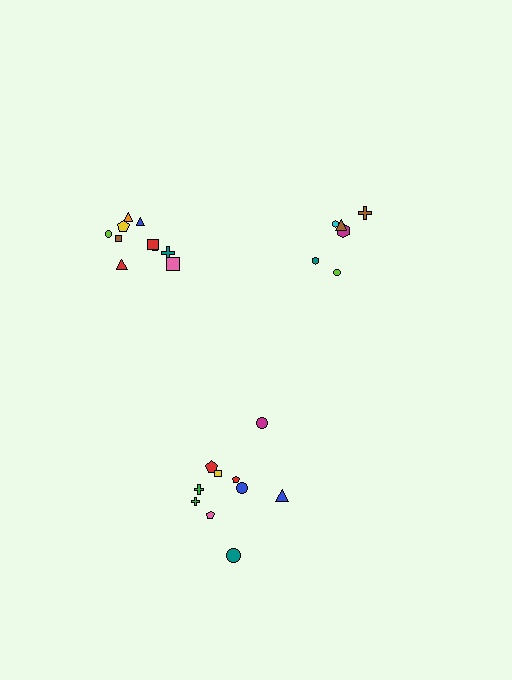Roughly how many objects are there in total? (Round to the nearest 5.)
Roughly 25 objects in total.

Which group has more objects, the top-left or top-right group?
The top-left group.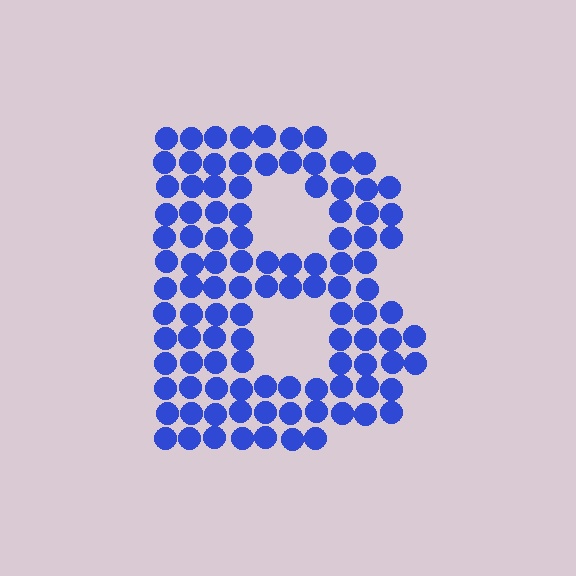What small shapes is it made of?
It is made of small circles.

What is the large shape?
The large shape is the letter B.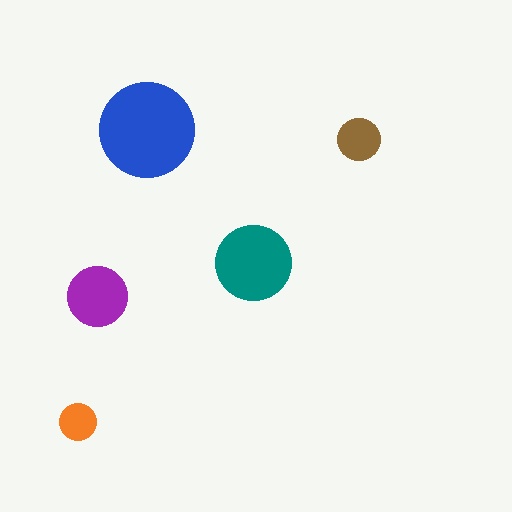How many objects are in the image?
There are 5 objects in the image.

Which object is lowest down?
The orange circle is bottommost.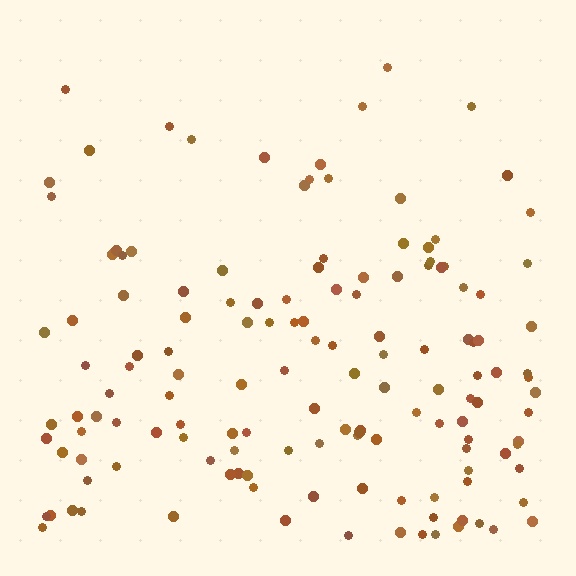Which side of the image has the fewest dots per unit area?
The top.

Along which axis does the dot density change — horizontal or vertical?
Vertical.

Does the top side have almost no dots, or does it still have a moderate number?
Still a moderate number, just noticeably fewer than the bottom.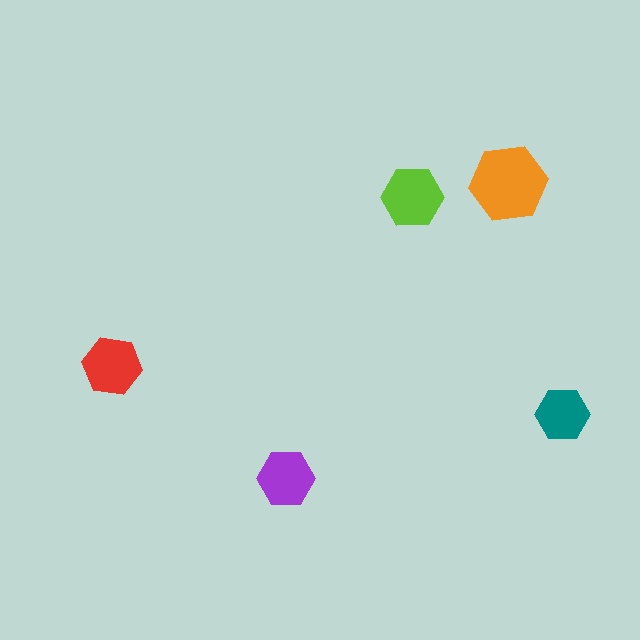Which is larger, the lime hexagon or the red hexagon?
The lime one.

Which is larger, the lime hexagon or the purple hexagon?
The lime one.